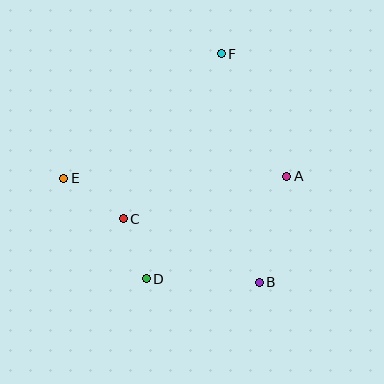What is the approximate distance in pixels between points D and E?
The distance between D and E is approximately 130 pixels.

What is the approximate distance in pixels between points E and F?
The distance between E and F is approximately 201 pixels.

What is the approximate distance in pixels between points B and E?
The distance between B and E is approximately 221 pixels.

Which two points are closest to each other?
Points C and D are closest to each other.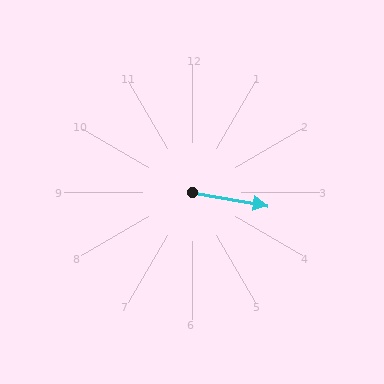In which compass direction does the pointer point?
East.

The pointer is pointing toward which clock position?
Roughly 3 o'clock.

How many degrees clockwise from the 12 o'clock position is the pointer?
Approximately 100 degrees.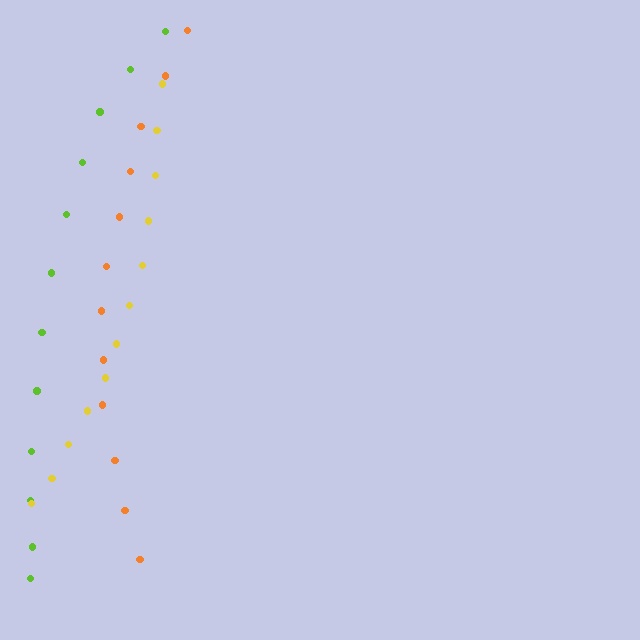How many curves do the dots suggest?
There are 3 distinct paths.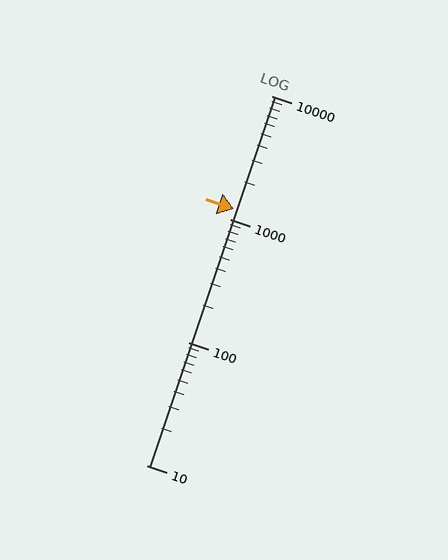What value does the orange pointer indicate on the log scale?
The pointer indicates approximately 1200.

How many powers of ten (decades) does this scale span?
The scale spans 3 decades, from 10 to 10000.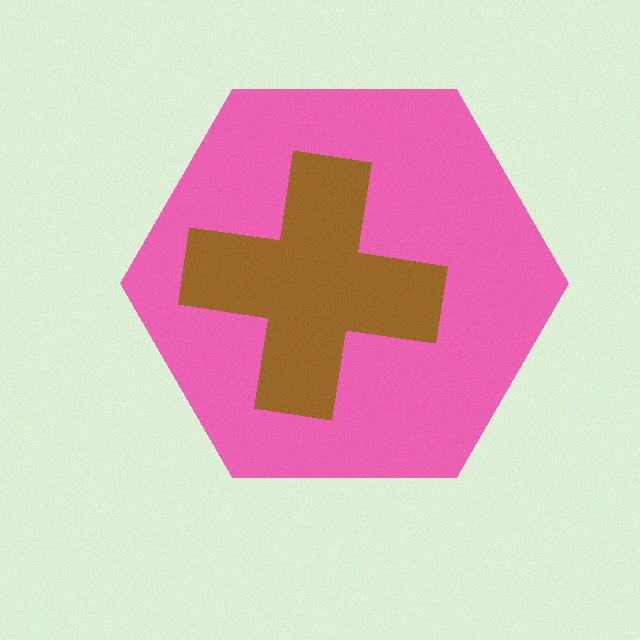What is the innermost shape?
The brown cross.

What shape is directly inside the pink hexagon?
The brown cross.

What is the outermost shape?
The pink hexagon.